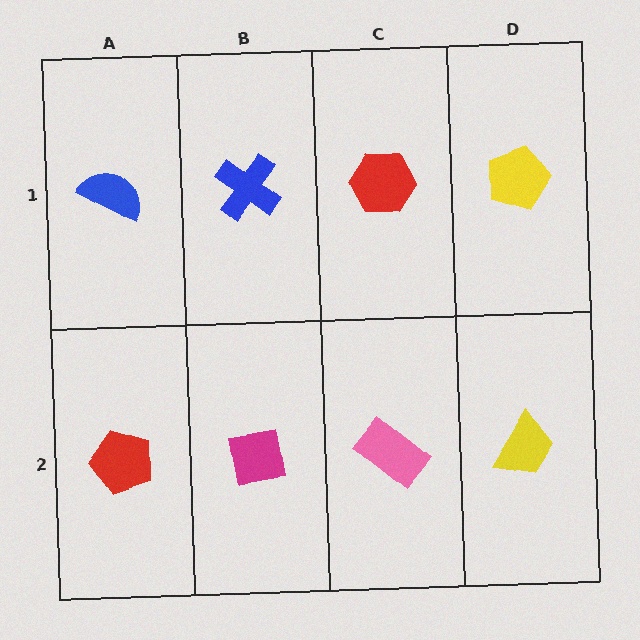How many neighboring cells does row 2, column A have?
2.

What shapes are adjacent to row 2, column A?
A blue semicircle (row 1, column A), a magenta square (row 2, column B).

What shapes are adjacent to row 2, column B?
A blue cross (row 1, column B), a red pentagon (row 2, column A), a pink rectangle (row 2, column C).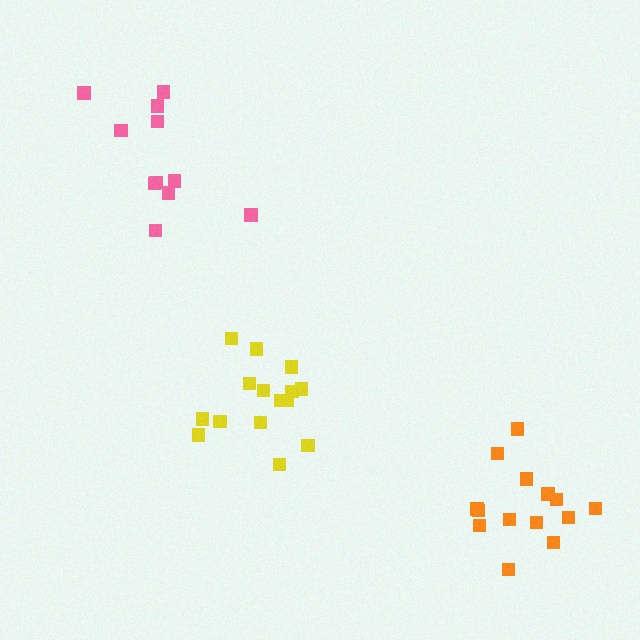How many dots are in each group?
Group 1: 11 dots, Group 2: 15 dots, Group 3: 14 dots (40 total).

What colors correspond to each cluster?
The clusters are colored: pink, yellow, orange.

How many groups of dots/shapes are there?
There are 3 groups.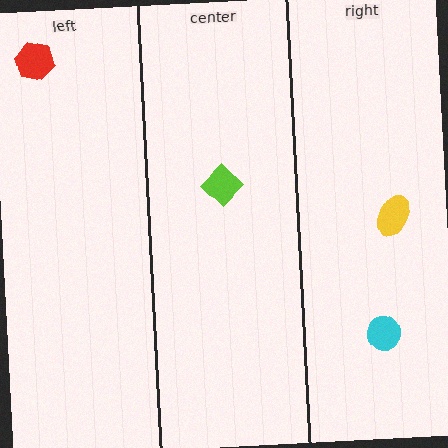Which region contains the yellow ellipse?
The right region.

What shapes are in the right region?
The yellow ellipse, the cyan circle.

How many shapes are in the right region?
2.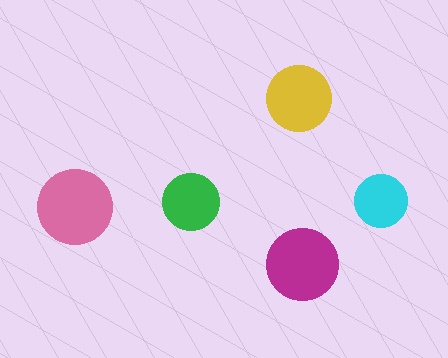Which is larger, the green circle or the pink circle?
The pink one.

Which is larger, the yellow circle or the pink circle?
The pink one.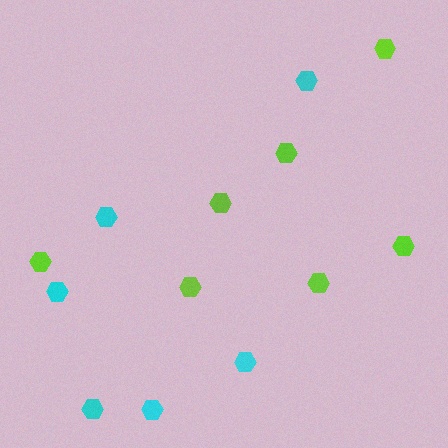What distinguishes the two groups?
There are 2 groups: one group of lime hexagons (7) and one group of cyan hexagons (6).